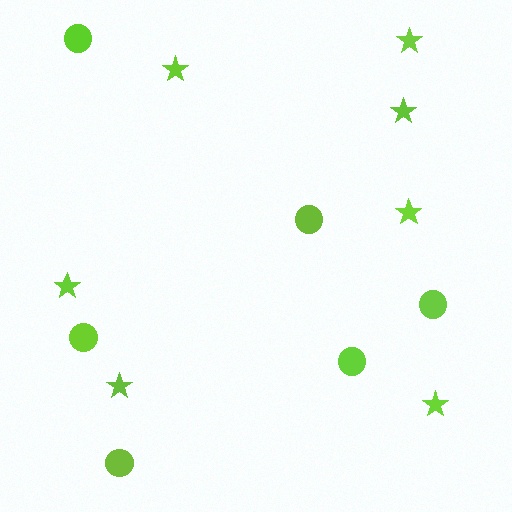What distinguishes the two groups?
There are 2 groups: one group of stars (7) and one group of circles (6).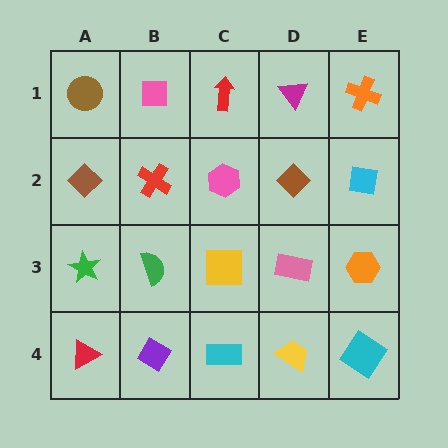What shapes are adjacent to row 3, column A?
A brown diamond (row 2, column A), a red triangle (row 4, column A), a green semicircle (row 3, column B).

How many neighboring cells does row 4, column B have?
3.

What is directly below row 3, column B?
A purple diamond.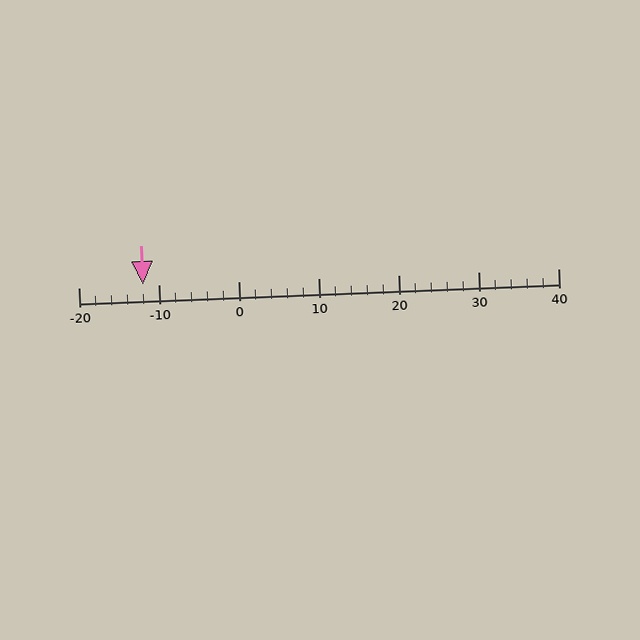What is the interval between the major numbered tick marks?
The major tick marks are spaced 10 units apart.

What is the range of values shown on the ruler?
The ruler shows values from -20 to 40.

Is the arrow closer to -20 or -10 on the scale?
The arrow is closer to -10.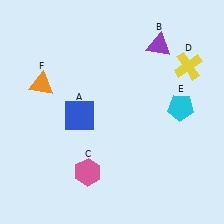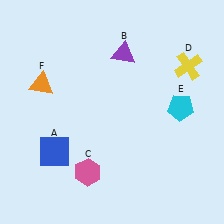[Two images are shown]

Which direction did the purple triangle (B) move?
The purple triangle (B) moved left.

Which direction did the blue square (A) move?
The blue square (A) moved down.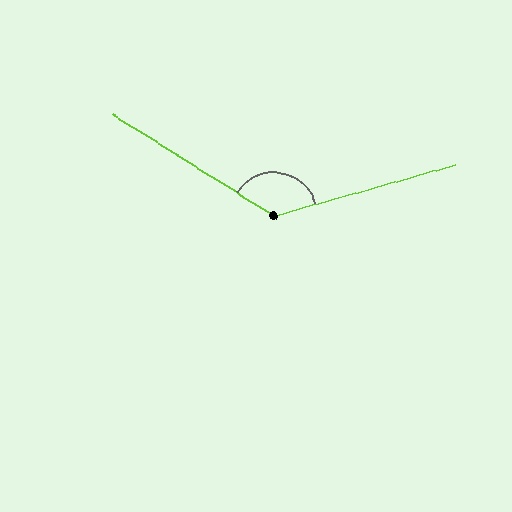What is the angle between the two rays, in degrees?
Approximately 132 degrees.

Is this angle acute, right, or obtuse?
It is obtuse.